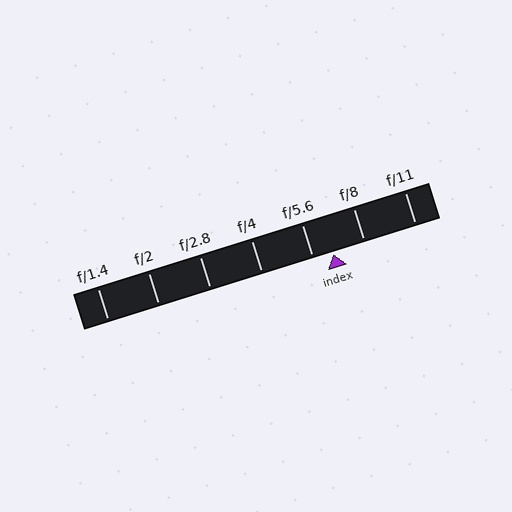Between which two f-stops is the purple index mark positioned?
The index mark is between f/5.6 and f/8.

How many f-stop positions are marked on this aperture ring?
There are 7 f-stop positions marked.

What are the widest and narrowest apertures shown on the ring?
The widest aperture shown is f/1.4 and the narrowest is f/11.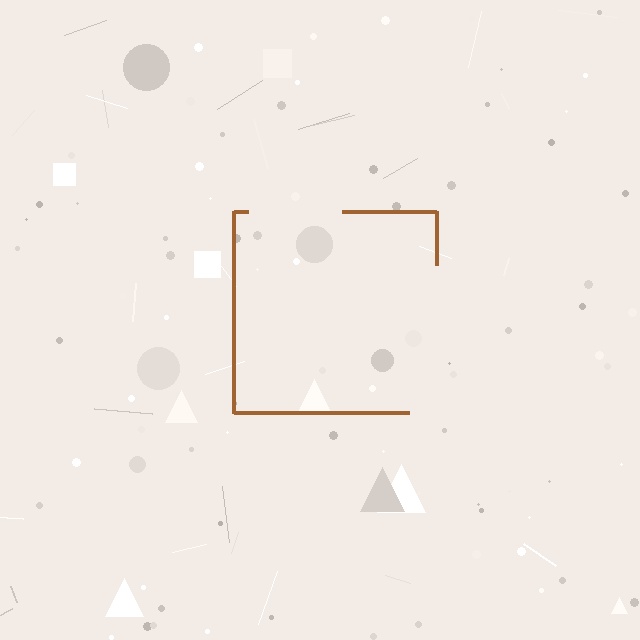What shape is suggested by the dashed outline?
The dashed outline suggests a square.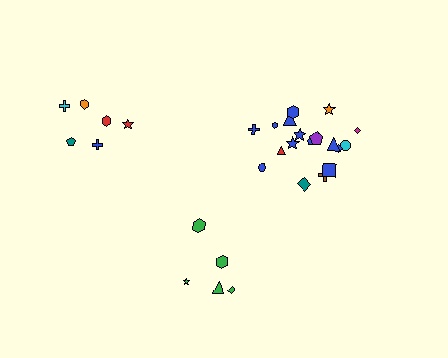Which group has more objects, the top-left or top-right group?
The top-right group.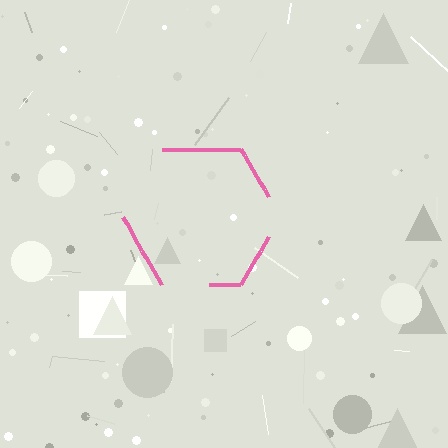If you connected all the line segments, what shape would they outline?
They would outline a hexagon.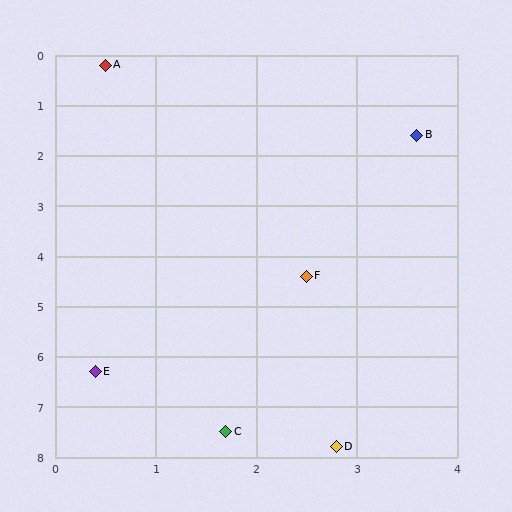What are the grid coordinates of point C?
Point C is at approximately (1.7, 7.5).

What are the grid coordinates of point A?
Point A is at approximately (0.5, 0.2).